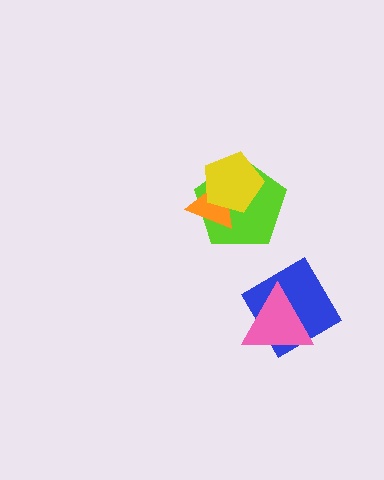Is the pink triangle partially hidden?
No, no other shape covers it.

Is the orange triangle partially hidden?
Yes, it is partially covered by another shape.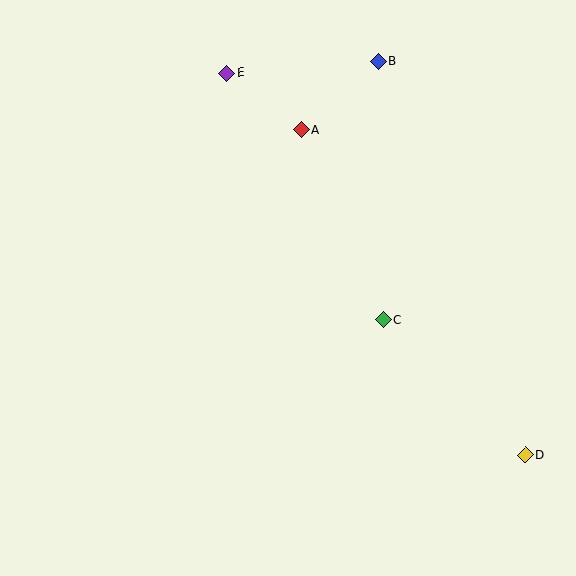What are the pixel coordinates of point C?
Point C is at (384, 320).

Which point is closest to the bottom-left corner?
Point C is closest to the bottom-left corner.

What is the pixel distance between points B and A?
The distance between B and A is 103 pixels.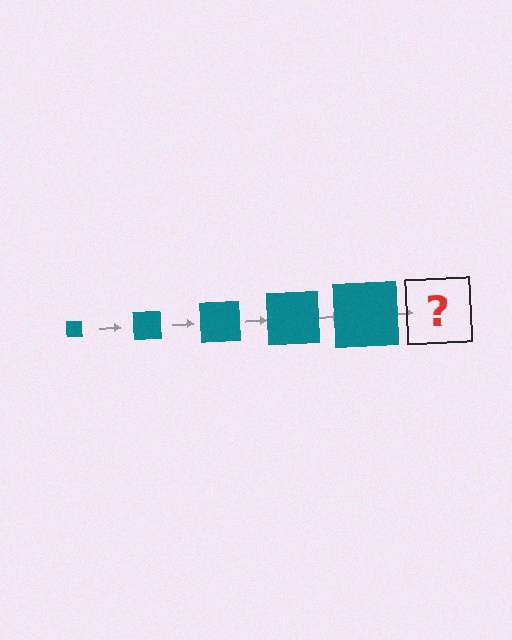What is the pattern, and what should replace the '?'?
The pattern is that the square gets progressively larger each step. The '?' should be a teal square, larger than the previous one.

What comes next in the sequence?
The next element should be a teal square, larger than the previous one.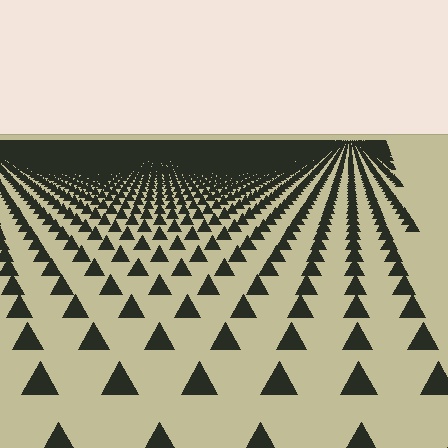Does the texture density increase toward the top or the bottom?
Density increases toward the top.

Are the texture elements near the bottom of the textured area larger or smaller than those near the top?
Larger. Near the bottom, elements are closer to the viewer and appear at a bigger on-screen size.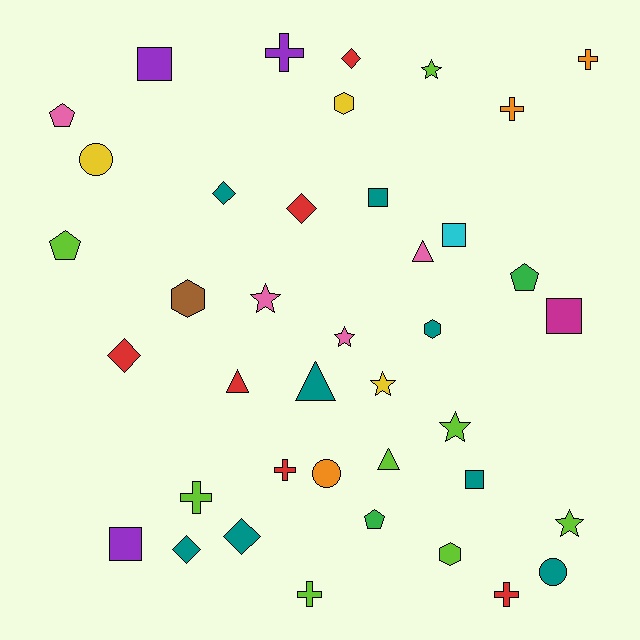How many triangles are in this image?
There are 4 triangles.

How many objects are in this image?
There are 40 objects.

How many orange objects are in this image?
There are 3 orange objects.